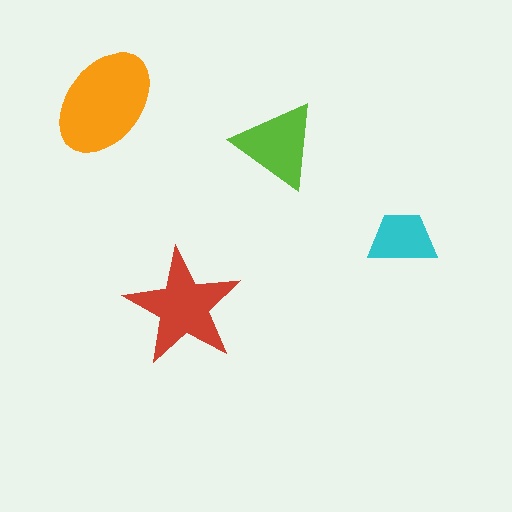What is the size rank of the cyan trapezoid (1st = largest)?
4th.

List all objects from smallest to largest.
The cyan trapezoid, the lime triangle, the red star, the orange ellipse.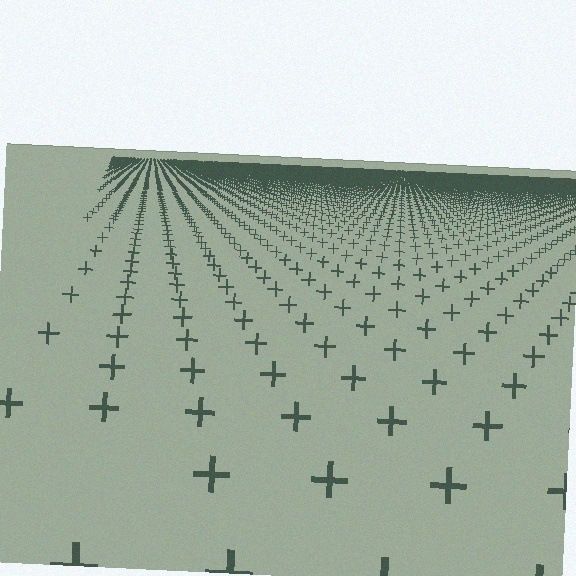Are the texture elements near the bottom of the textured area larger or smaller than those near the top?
Larger. Near the bottom, elements are closer to the viewer and appear at a bigger on-screen size.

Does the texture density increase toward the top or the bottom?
Density increases toward the top.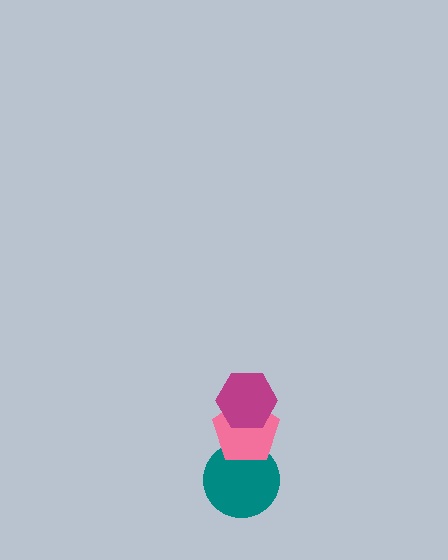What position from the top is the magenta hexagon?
The magenta hexagon is 1st from the top.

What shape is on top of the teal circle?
The pink pentagon is on top of the teal circle.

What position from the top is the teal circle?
The teal circle is 3rd from the top.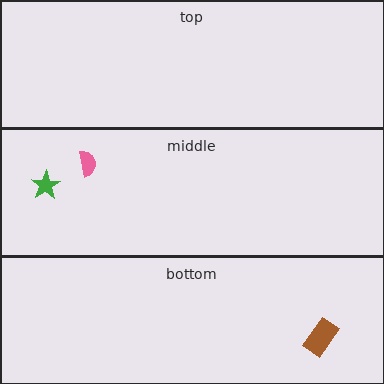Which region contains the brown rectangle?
The bottom region.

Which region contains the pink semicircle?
The middle region.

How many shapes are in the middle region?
2.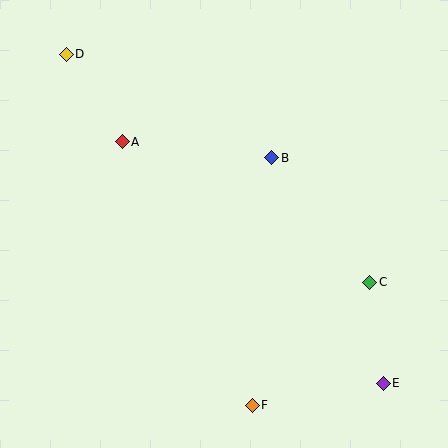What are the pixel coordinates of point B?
Point B is at (272, 158).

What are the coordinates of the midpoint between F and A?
The midpoint between F and A is at (187, 273).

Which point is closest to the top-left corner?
Point D is closest to the top-left corner.